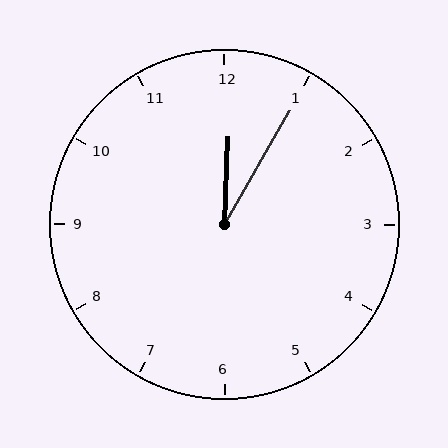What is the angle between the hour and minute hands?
Approximately 28 degrees.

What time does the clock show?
12:05.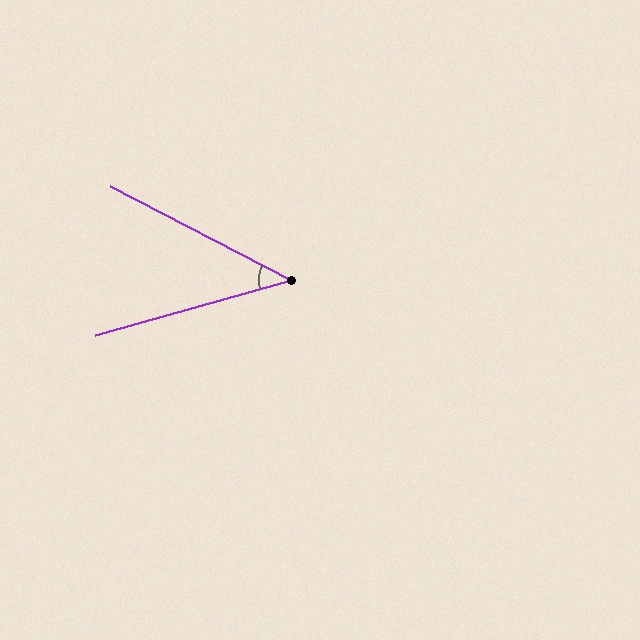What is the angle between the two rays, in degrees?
Approximately 43 degrees.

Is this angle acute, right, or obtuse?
It is acute.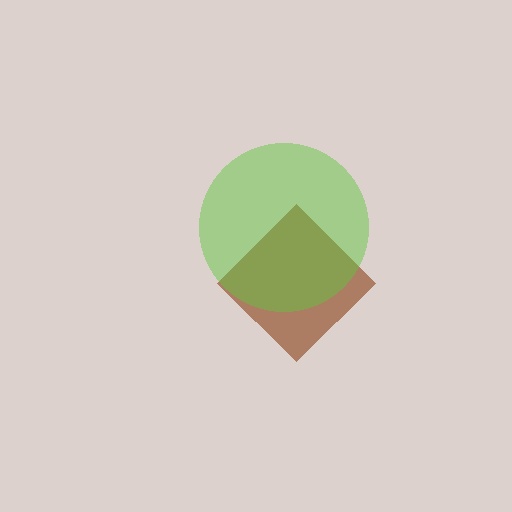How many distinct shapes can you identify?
There are 2 distinct shapes: a brown diamond, a lime circle.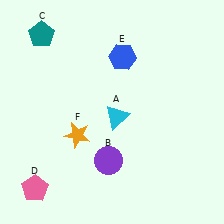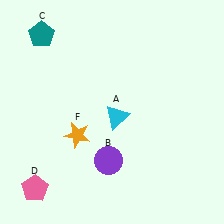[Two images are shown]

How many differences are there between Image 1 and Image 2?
There is 1 difference between the two images.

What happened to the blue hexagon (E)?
The blue hexagon (E) was removed in Image 2. It was in the top-right area of Image 1.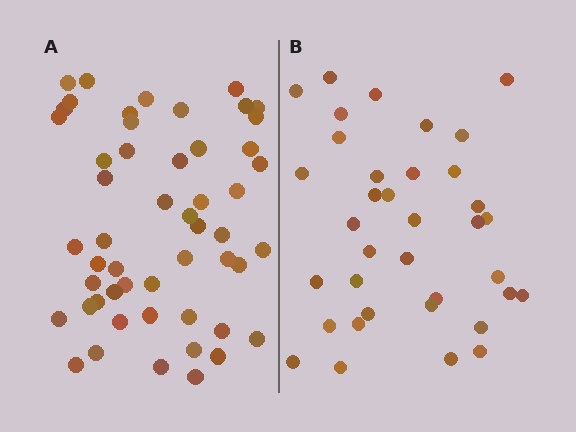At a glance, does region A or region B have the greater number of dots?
Region A (the left region) has more dots.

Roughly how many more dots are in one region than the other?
Region A has approximately 15 more dots than region B.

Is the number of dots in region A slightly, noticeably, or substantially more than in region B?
Region A has noticeably more, but not dramatically so. The ratio is roughly 1.4 to 1.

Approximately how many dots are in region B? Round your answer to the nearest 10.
About 40 dots. (The exact count is 36, which rounds to 40.)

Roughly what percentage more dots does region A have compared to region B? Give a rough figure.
About 45% more.